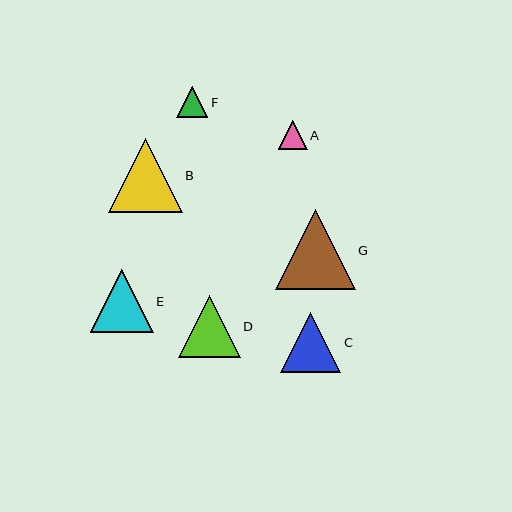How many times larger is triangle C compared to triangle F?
Triangle C is approximately 1.9 times the size of triangle F.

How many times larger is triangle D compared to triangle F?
Triangle D is approximately 2.0 times the size of triangle F.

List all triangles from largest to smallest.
From largest to smallest: G, B, E, D, C, F, A.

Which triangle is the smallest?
Triangle A is the smallest with a size of approximately 29 pixels.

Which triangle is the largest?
Triangle G is the largest with a size of approximately 80 pixels.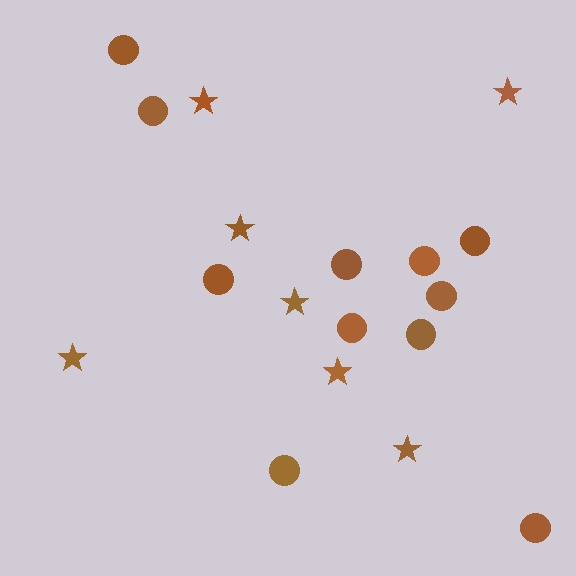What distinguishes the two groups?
There are 2 groups: one group of circles (11) and one group of stars (7).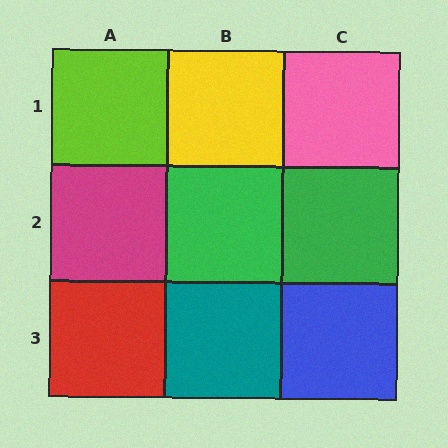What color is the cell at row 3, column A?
Red.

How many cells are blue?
1 cell is blue.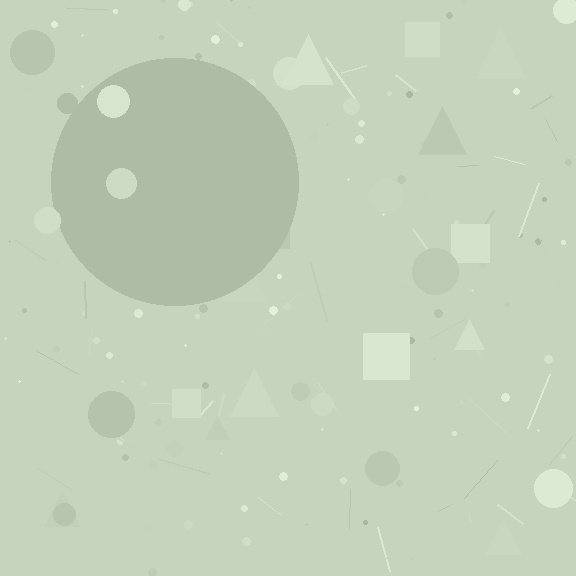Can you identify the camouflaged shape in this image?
The camouflaged shape is a circle.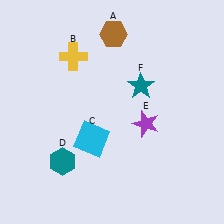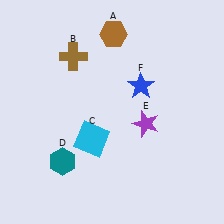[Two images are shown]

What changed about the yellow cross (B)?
In Image 1, B is yellow. In Image 2, it changed to brown.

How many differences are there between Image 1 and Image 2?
There are 2 differences between the two images.